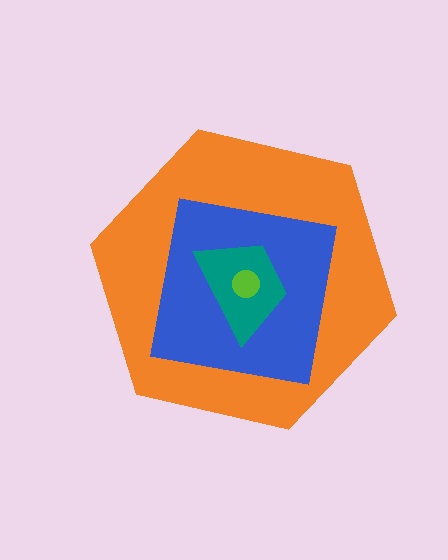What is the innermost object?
The lime circle.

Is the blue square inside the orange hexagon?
Yes.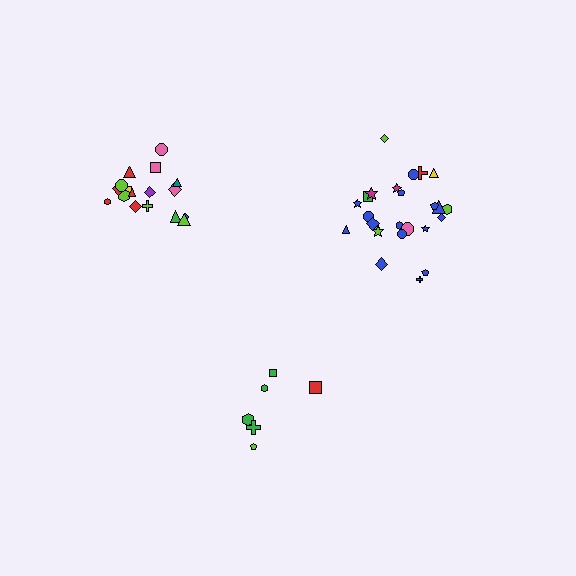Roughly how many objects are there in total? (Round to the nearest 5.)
Roughly 50 objects in total.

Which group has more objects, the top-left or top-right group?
The top-right group.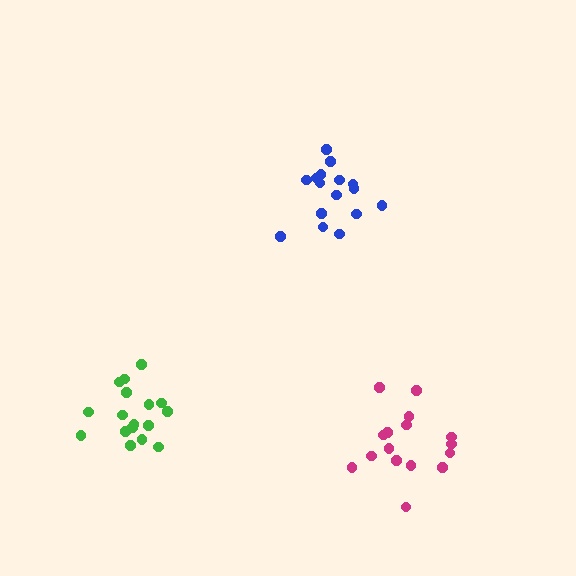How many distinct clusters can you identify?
There are 3 distinct clusters.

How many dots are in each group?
Group 1: 17 dots, Group 2: 16 dots, Group 3: 16 dots (49 total).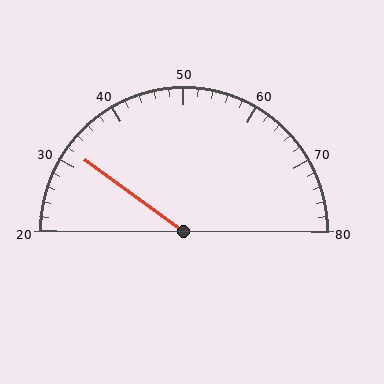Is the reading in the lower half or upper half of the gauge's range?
The reading is in the lower half of the range (20 to 80).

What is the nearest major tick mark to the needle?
The nearest major tick mark is 30.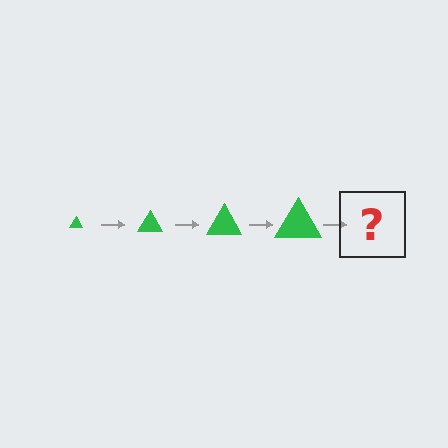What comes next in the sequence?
The next element should be a green triangle, larger than the previous one.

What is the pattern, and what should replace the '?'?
The pattern is that the triangle gets progressively larger each step. The '?' should be a green triangle, larger than the previous one.